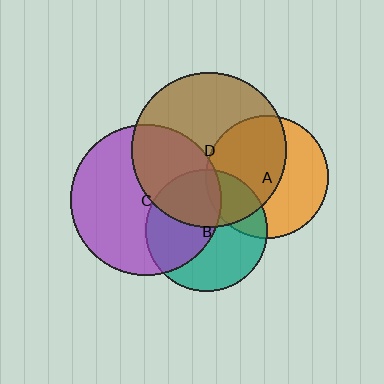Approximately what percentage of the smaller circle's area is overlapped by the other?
Approximately 55%.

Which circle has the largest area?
Circle D (brown).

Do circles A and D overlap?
Yes.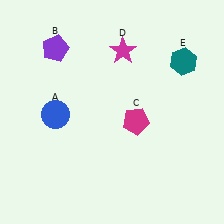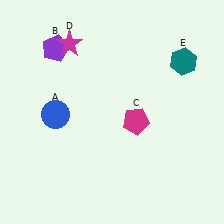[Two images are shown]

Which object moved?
The magenta star (D) moved left.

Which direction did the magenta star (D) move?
The magenta star (D) moved left.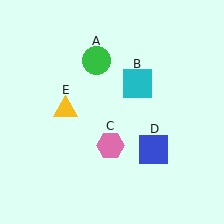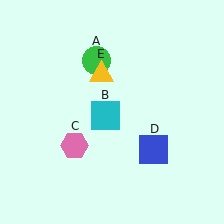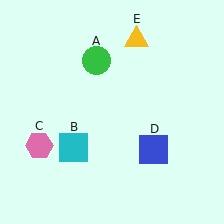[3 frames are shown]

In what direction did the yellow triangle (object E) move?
The yellow triangle (object E) moved up and to the right.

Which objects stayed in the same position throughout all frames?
Green circle (object A) and blue square (object D) remained stationary.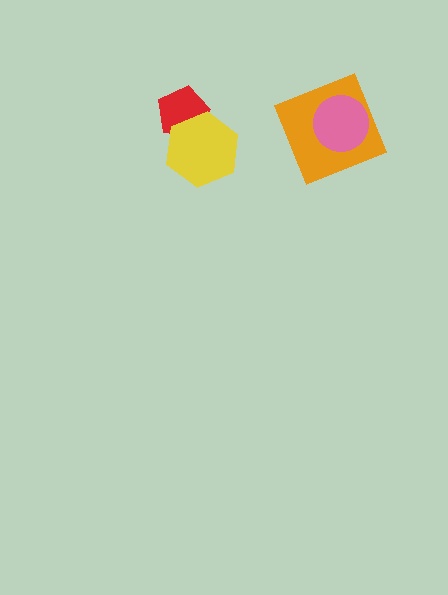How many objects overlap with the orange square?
1 object overlaps with the orange square.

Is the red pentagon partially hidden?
Yes, it is partially covered by another shape.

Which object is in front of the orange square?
The pink circle is in front of the orange square.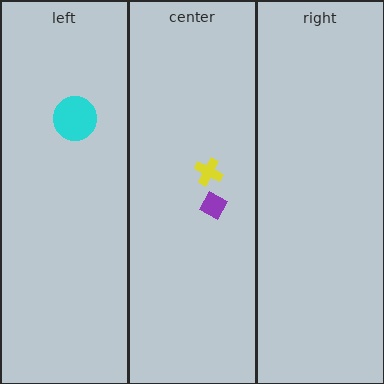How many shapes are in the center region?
2.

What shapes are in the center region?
The purple diamond, the yellow cross.